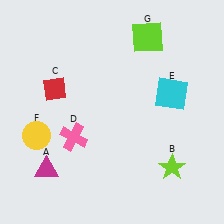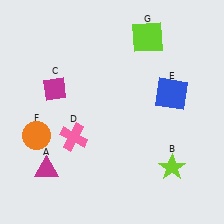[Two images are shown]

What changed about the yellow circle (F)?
In Image 1, F is yellow. In Image 2, it changed to orange.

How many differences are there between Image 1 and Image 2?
There are 3 differences between the two images.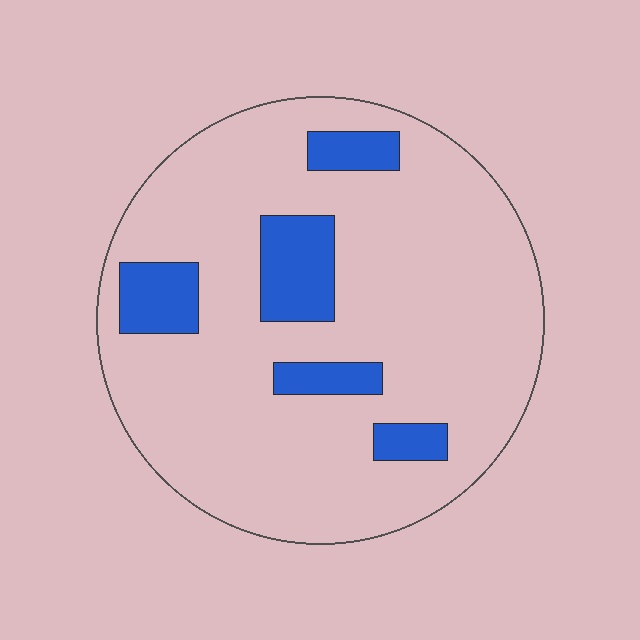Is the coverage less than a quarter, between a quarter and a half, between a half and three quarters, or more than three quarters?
Less than a quarter.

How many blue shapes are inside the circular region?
5.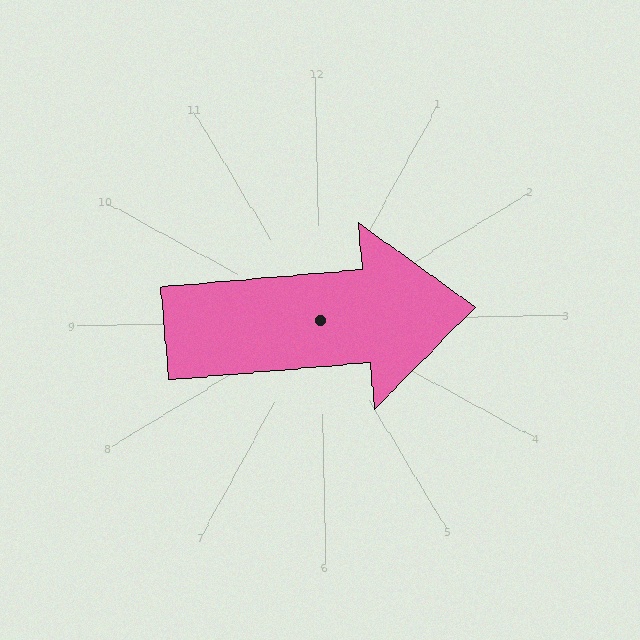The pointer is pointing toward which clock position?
Roughly 3 o'clock.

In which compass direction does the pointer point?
East.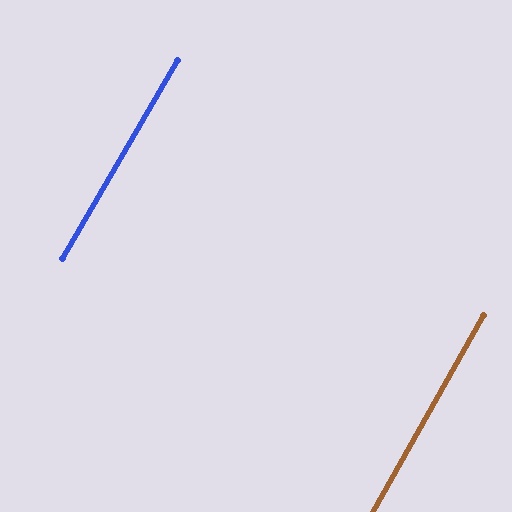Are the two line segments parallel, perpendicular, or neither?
Parallel — their directions differ by only 0.9°.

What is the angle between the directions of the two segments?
Approximately 1 degree.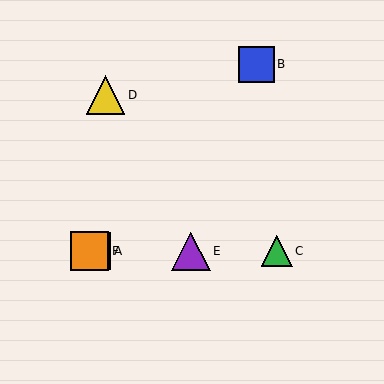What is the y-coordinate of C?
Object C is at y≈251.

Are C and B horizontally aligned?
No, C is at y≈251 and B is at y≈64.